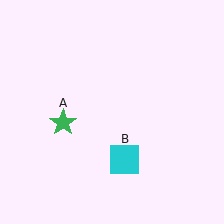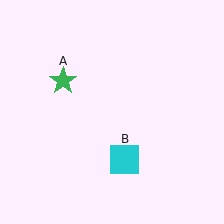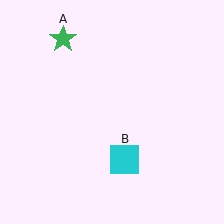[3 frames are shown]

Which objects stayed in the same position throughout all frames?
Cyan square (object B) remained stationary.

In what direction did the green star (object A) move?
The green star (object A) moved up.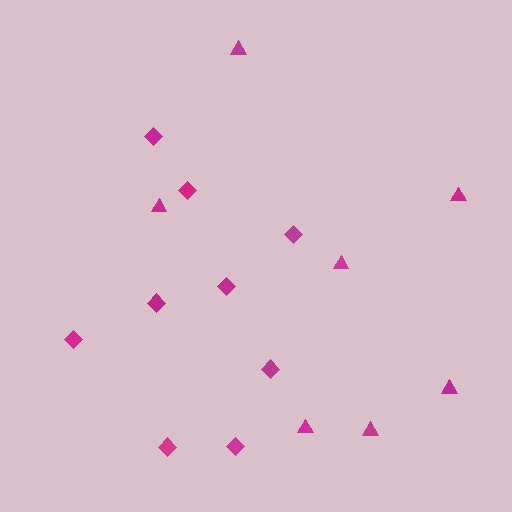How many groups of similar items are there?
There are 2 groups: one group of diamonds (9) and one group of triangles (7).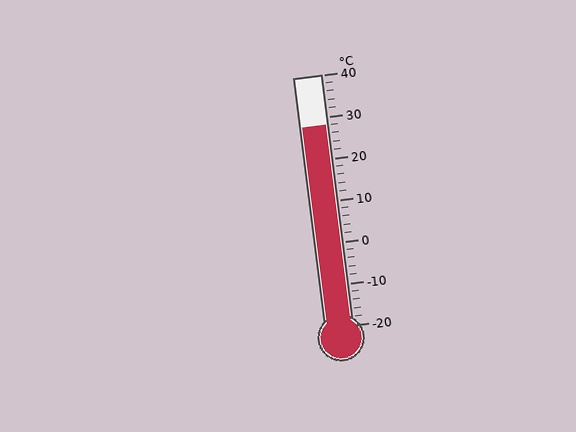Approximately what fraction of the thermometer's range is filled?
The thermometer is filled to approximately 80% of its range.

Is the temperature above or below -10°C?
The temperature is above -10°C.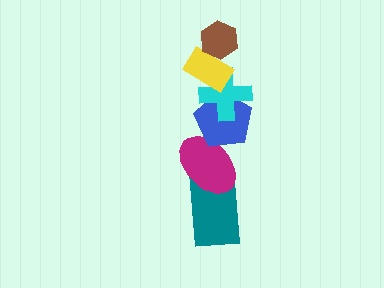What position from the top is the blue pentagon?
The blue pentagon is 4th from the top.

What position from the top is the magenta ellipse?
The magenta ellipse is 5th from the top.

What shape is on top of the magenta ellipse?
The blue pentagon is on top of the magenta ellipse.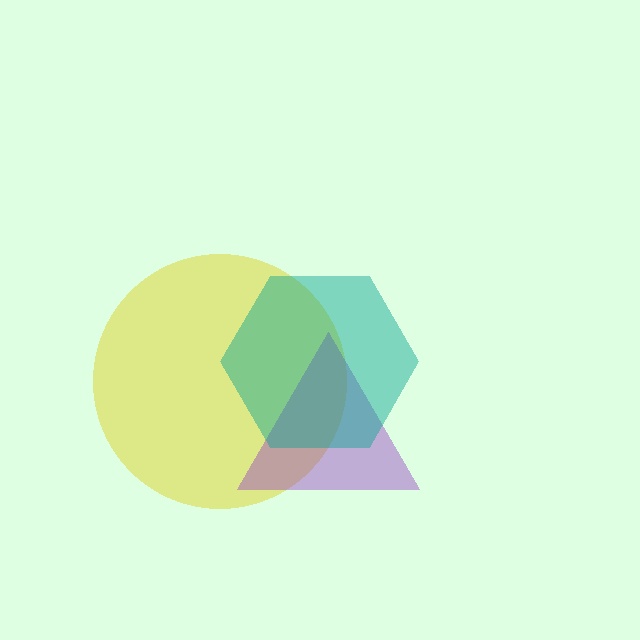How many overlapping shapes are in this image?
There are 3 overlapping shapes in the image.